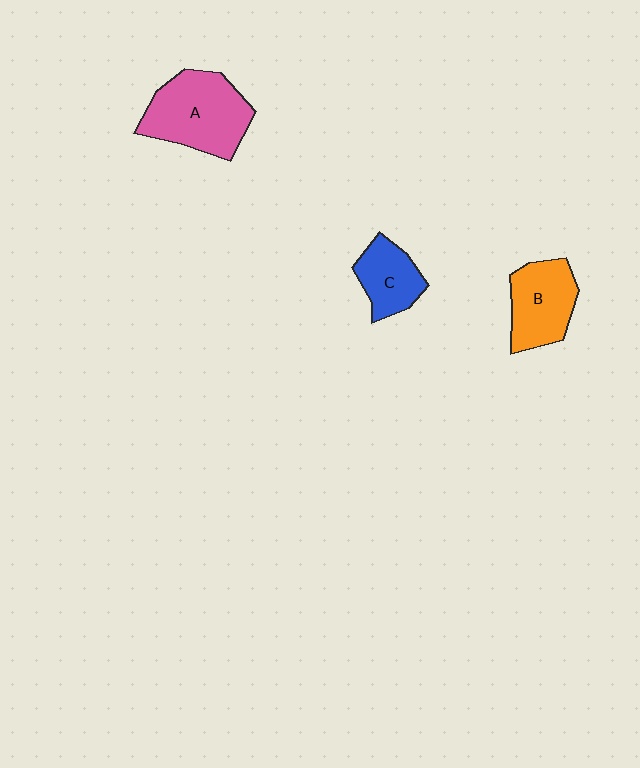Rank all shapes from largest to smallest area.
From largest to smallest: A (pink), B (orange), C (blue).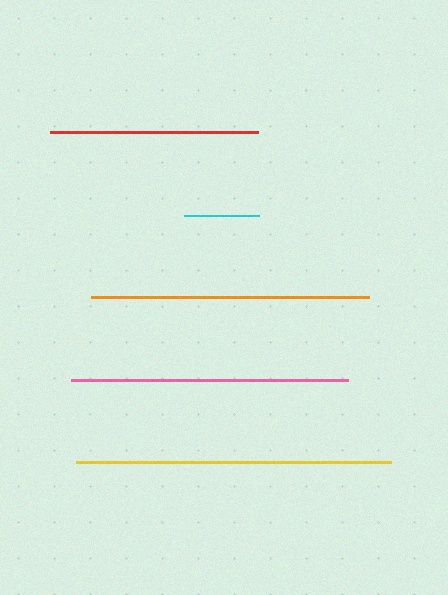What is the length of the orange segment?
The orange segment is approximately 278 pixels long.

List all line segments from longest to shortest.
From longest to shortest: yellow, orange, pink, red, cyan.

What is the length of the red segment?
The red segment is approximately 208 pixels long.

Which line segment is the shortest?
The cyan line is the shortest at approximately 75 pixels.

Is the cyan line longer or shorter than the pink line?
The pink line is longer than the cyan line.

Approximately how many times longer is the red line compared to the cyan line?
The red line is approximately 2.8 times the length of the cyan line.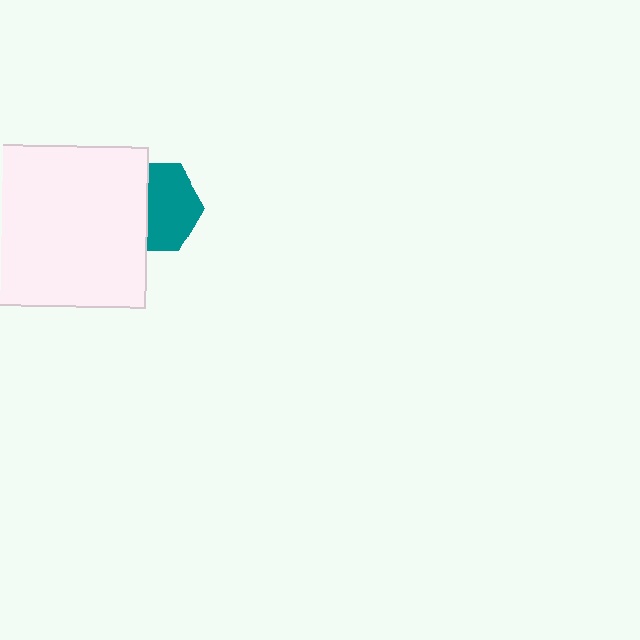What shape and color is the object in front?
The object in front is a white rectangle.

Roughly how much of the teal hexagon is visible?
About half of it is visible (roughly 58%).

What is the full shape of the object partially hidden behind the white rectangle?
The partially hidden object is a teal hexagon.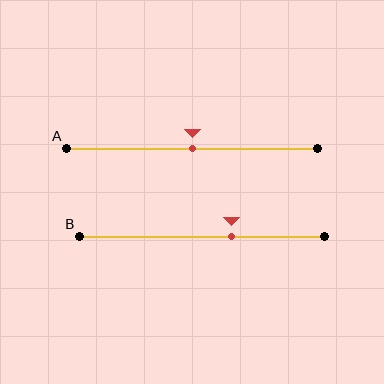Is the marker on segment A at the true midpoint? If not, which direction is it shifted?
Yes, the marker on segment A is at the true midpoint.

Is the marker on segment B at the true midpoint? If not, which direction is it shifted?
No, the marker on segment B is shifted to the right by about 12% of the segment length.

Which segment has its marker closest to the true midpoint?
Segment A has its marker closest to the true midpoint.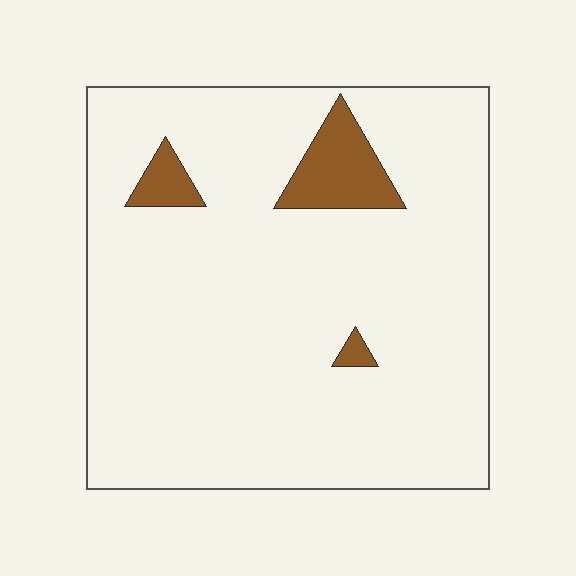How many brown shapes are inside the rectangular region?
3.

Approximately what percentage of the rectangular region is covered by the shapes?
Approximately 5%.